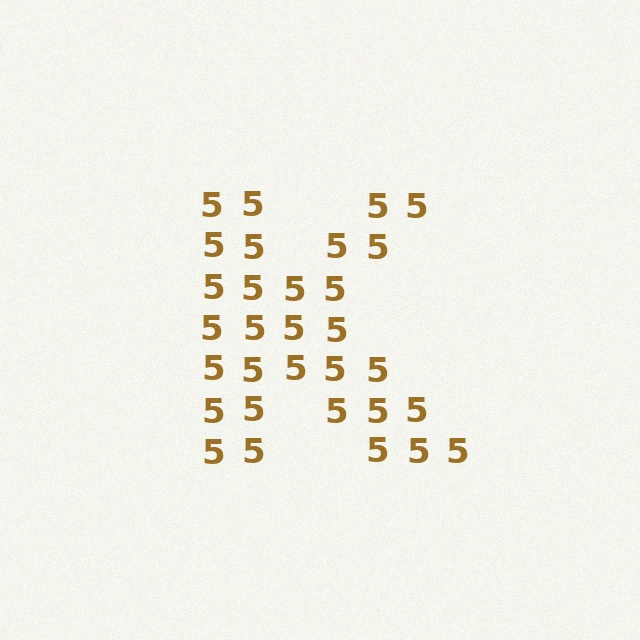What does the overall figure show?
The overall figure shows the letter K.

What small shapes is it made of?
It is made of small digit 5's.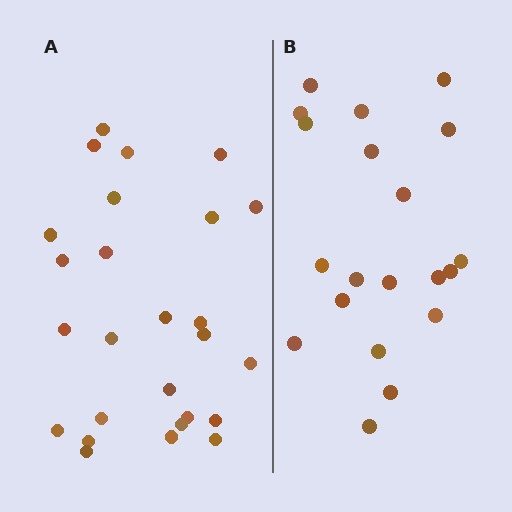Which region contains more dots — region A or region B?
Region A (the left region) has more dots.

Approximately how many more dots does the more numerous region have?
Region A has about 6 more dots than region B.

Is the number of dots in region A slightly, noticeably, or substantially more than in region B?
Region A has noticeably more, but not dramatically so. The ratio is roughly 1.3 to 1.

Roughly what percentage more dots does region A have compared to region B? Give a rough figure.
About 30% more.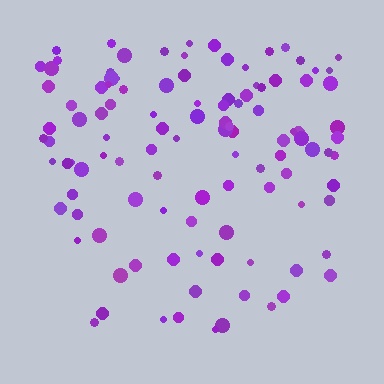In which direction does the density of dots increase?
From bottom to top, with the top side densest.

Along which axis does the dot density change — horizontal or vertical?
Vertical.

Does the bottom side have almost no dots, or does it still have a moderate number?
Still a moderate number, just noticeably fewer than the top.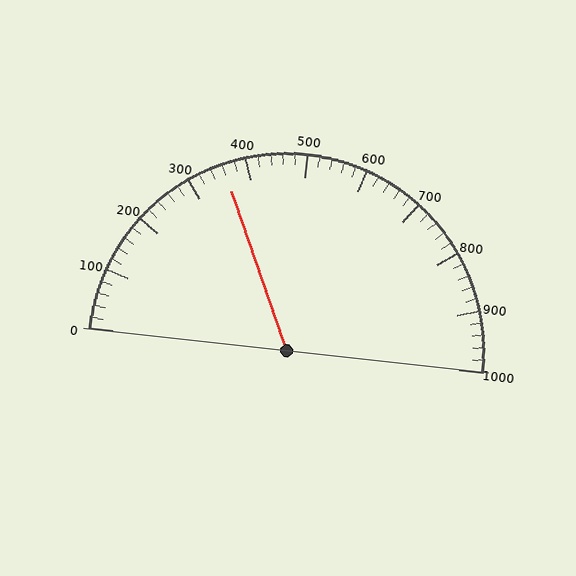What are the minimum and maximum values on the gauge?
The gauge ranges from 0 to 1000.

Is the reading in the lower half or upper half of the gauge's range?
The reading is in the lower half of the range (0 to 1000).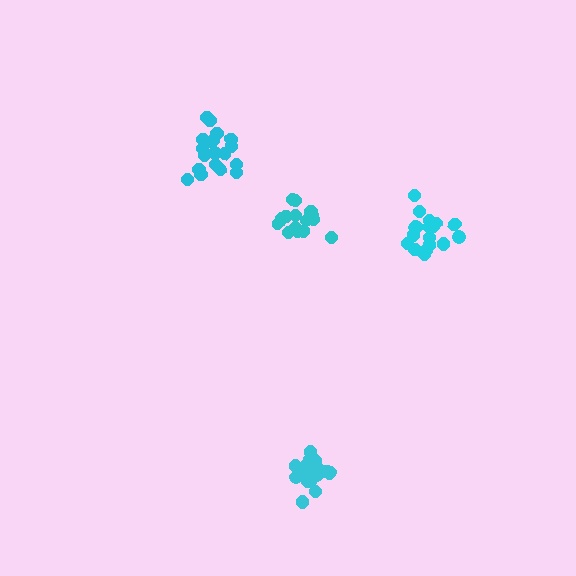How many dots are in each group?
Group 1: 17 dots, Group 2: 18 dots, Group 3: 19 dots, Group 4: 19 dots (73 total).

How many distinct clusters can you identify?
There are 4 distinct clusters.